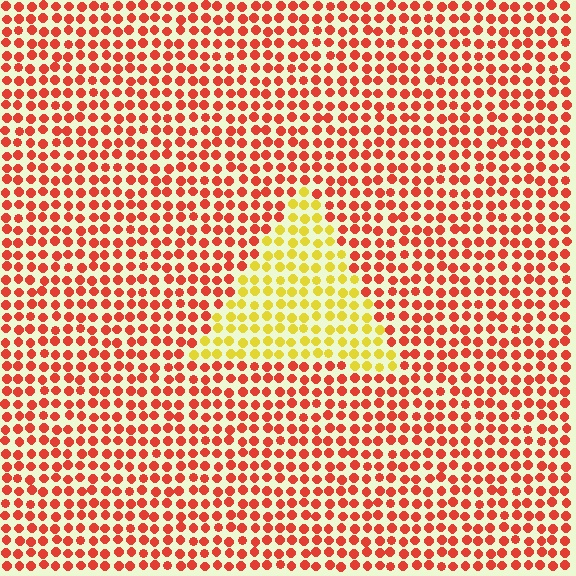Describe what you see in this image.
The image is filled with small red elements in a uniform arrangement. A triangle-shaped region is visible where the elements are tinted to a slightly different hue, forming a subtle color boundary.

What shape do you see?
I see a triangle.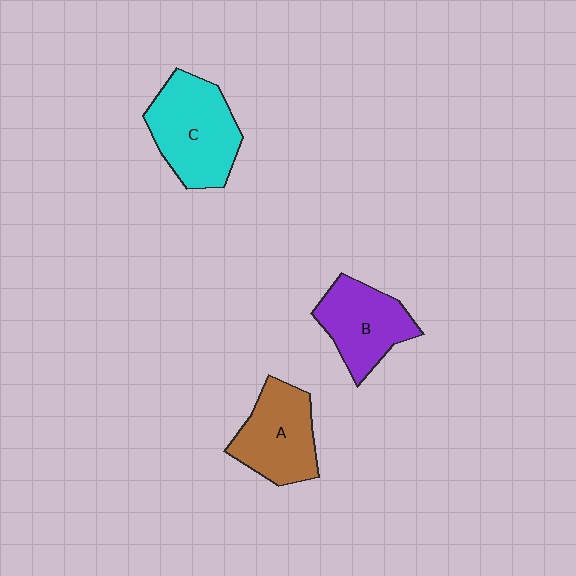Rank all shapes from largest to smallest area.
From largest to smallest: C (cyan), A (brown), B (purple).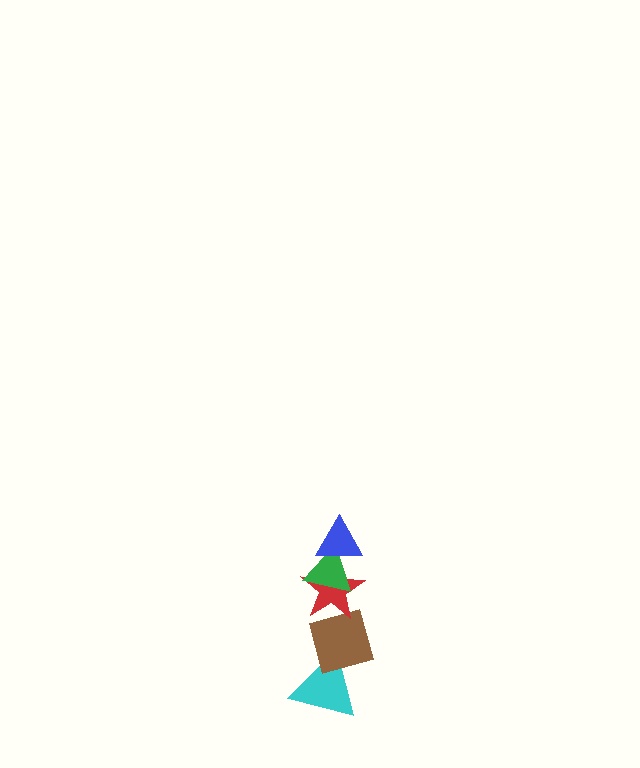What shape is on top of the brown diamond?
The red star is on top of the brown diamond.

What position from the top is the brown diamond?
The brown diamond is 4th from the top.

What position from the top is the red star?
The red star is 3rd from the top.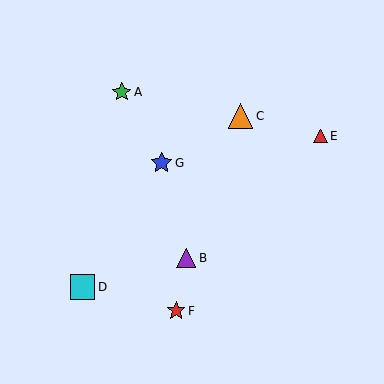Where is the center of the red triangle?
The center of the red triangle is at (321, 136).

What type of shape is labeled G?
Shape G is a blue star.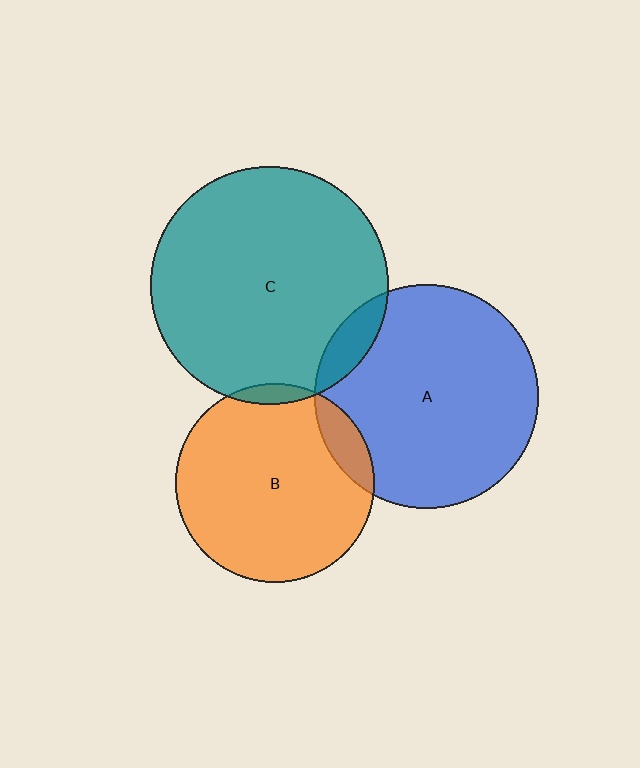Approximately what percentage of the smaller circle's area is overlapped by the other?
Approximately 10%.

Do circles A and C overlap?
Yes.